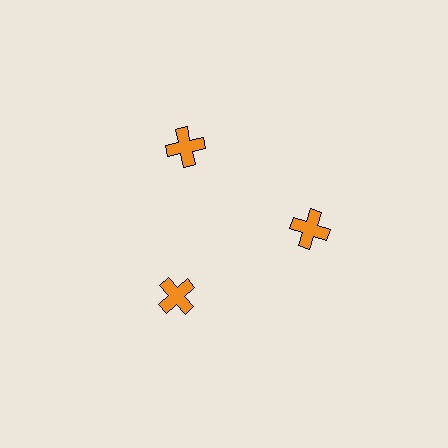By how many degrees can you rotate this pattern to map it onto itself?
The pattern maps onto itself every 120 degrees of rotation.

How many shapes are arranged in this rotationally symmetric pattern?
There are 3 shapes, arranged in 3 groups of 1.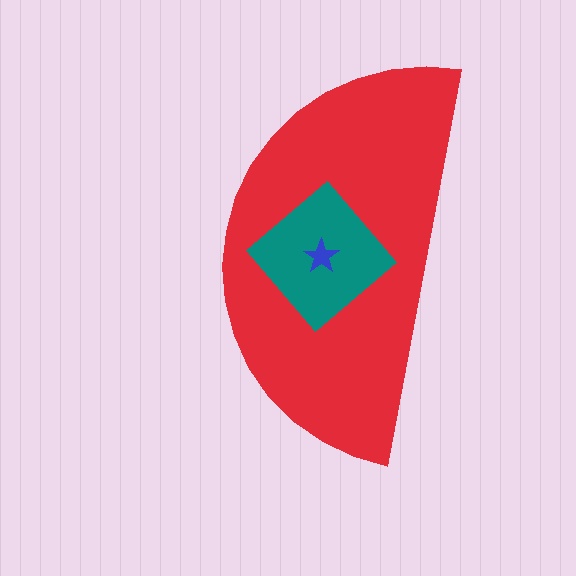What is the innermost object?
The blue star.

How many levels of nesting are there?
3.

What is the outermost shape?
The red semicircle.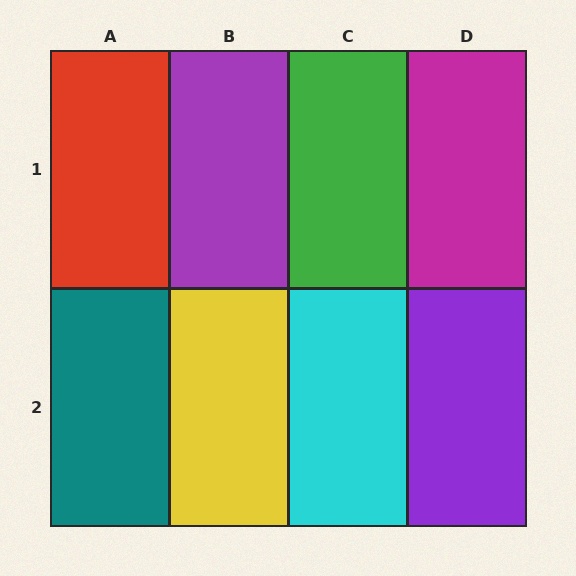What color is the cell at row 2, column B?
Yellow.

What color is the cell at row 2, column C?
Cyan.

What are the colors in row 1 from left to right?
Red, purple, green, magenta.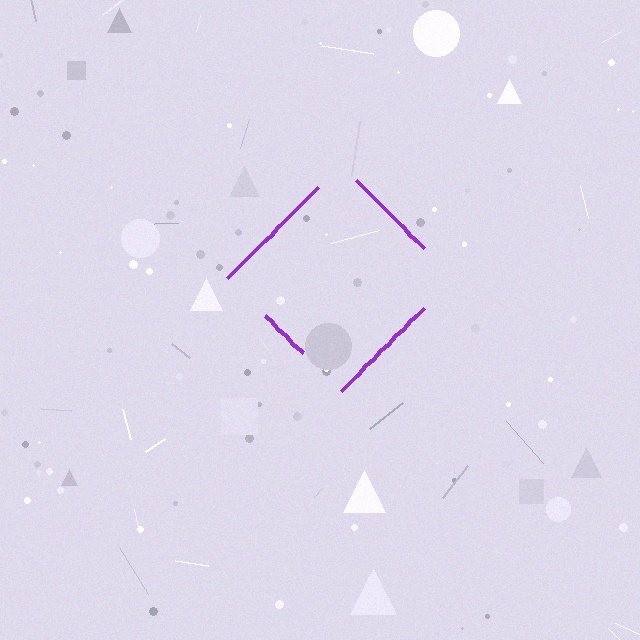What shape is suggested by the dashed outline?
The dashed outline suggests a diamond.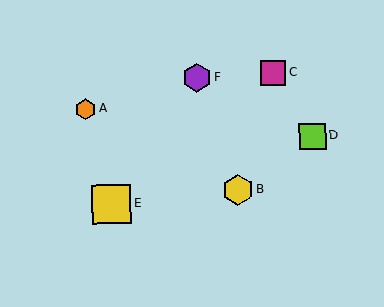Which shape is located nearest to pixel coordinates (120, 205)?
The yellow square (labeled E) at (111, 204) is nearest to that location.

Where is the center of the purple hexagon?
The center of the purple hexagon is at (197, 78).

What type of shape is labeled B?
Shape B is a yellow hexagon.